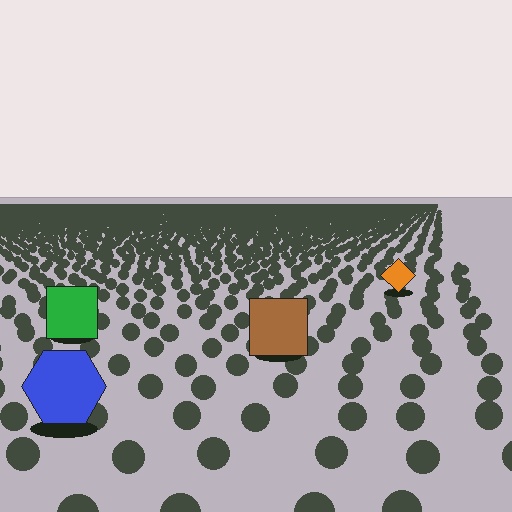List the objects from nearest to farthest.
From nearest to farthest: the blue hexagon, the brown square, the green square, the orange diamond.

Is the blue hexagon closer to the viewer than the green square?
Yes. The blue hexagon is closer — you can tell from the texture gradient: the ground texture is coarser near it.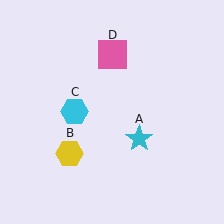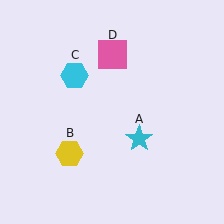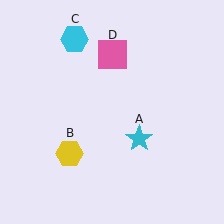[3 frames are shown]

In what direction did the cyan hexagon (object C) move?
The cyan hexagon (object C) moved up.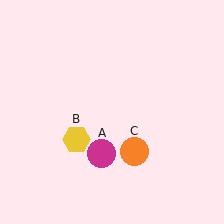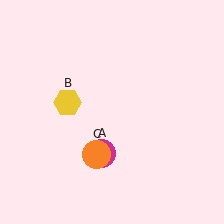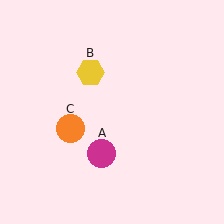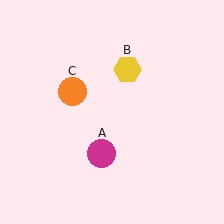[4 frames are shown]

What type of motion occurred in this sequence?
The yellow hexagon (object B), orange circle (object C) rotated clockwise around the center of the scene.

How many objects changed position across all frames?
2 objects changed position: yellow hexagon (object B), orange circle (object C).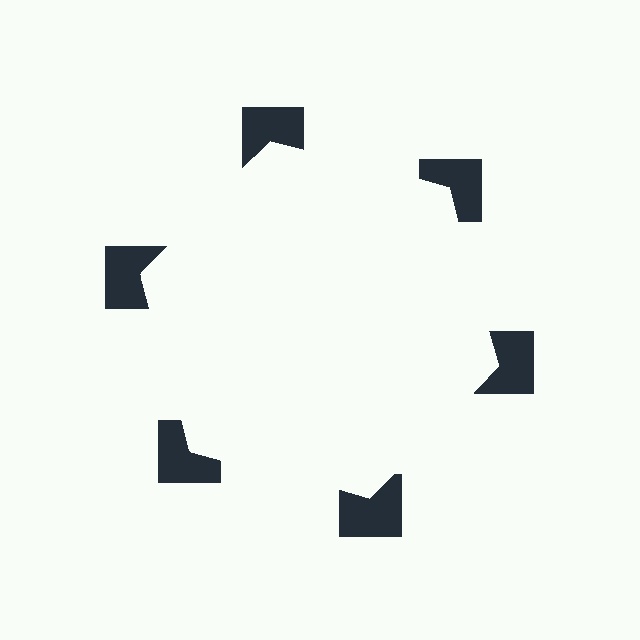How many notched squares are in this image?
There are 6 — one at each vertex of the illusory hexagon.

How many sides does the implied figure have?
6 sides.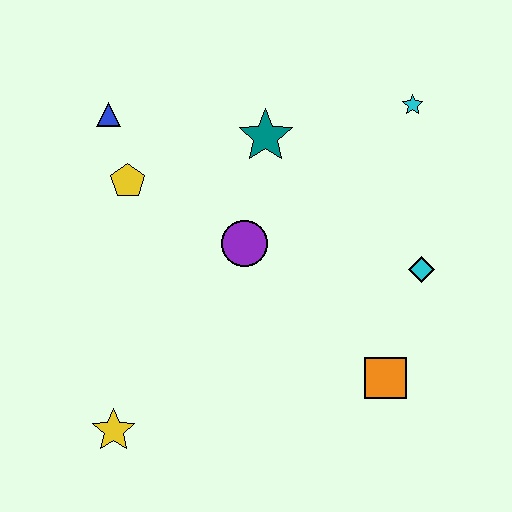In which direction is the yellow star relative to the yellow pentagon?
The yellow star is below the yellow pentagon.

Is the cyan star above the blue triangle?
Yes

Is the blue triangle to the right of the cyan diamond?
No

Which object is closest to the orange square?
The cyan diamond is closest to the orange square.